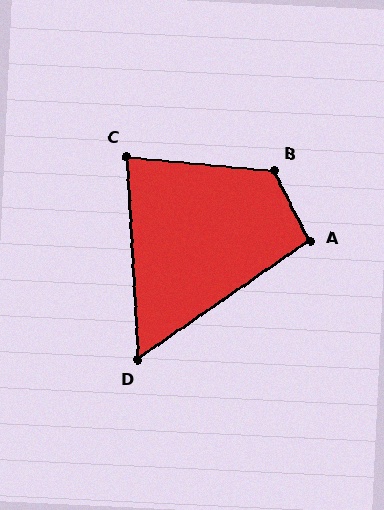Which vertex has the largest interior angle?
B, at approximately 122 degrees.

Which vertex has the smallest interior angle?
D, at approximately 58 degrees.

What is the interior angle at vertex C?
Approximately 82 degrees (acute).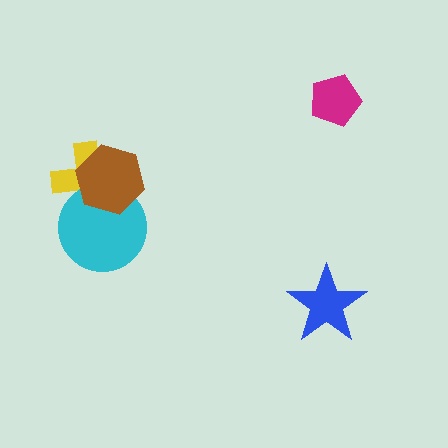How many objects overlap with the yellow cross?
2 objects overlap with the yellow cross.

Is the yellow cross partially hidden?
Yes, it is partially covered by another shape.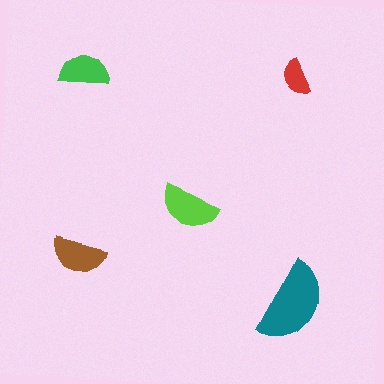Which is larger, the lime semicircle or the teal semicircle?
The teal one.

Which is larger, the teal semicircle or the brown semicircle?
The teal one.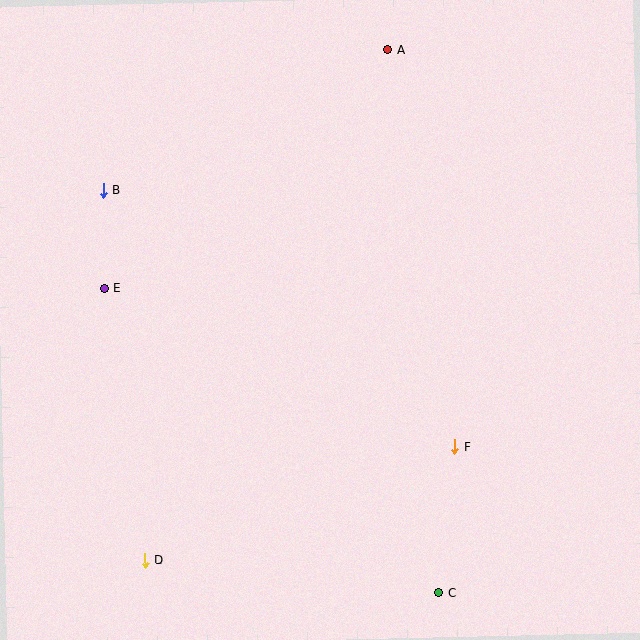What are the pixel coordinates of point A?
Point A is at (388, 50).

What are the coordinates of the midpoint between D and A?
The midpoint between D and A is at (266, 305).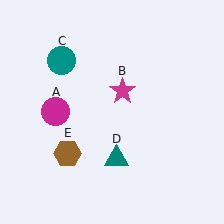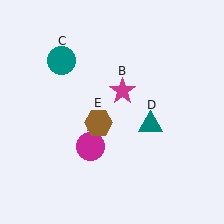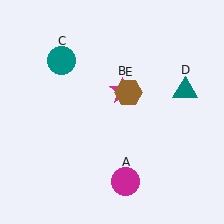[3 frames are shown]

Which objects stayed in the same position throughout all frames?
Magenta star (object B) and teal circle (object C) remained stationary.